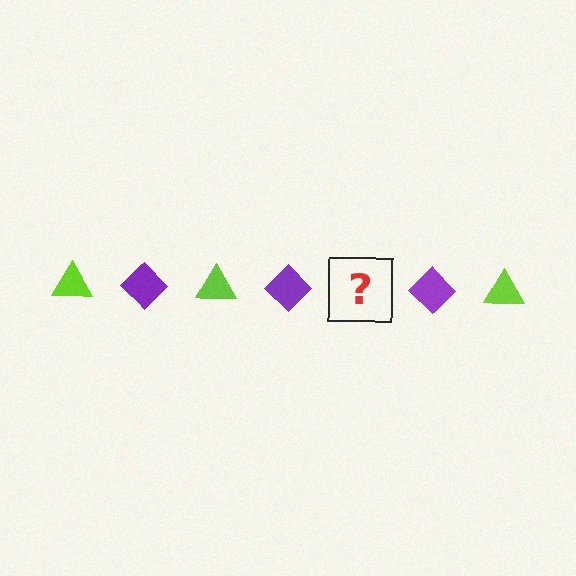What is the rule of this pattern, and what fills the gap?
The rule is that the pattern alternates between lime triangle and purple diamond. The gap should be filled with a lime triangle.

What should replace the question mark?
The question mark should be replaced with a lime triangle.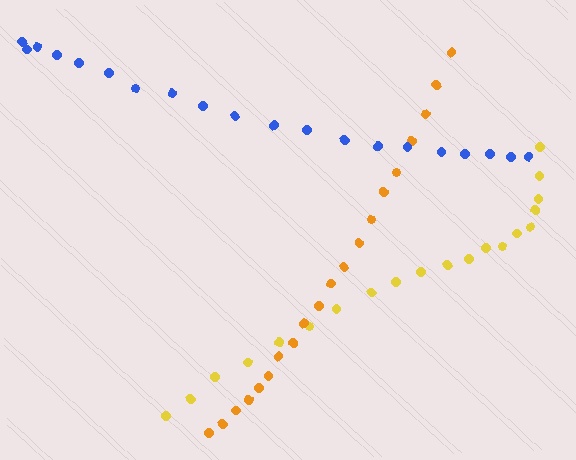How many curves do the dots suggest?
There are 3 distinct paths.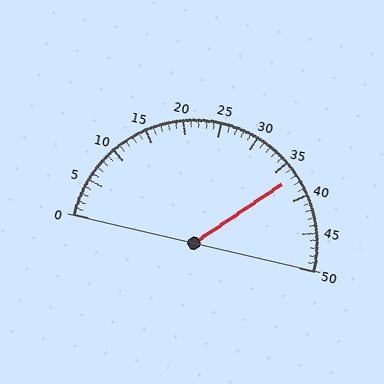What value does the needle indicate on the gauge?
The needle indicates approximately 37.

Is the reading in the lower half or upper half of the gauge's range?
The reading is in the upper half of the range (0 to 50).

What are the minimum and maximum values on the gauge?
The gauge ranges from 0 to 50.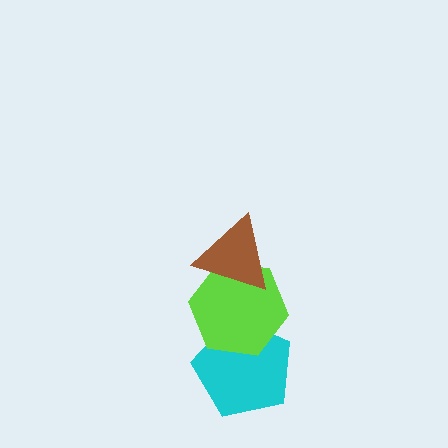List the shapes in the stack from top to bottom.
From top to bottom: the brown triangle, the lime hexagon, the cyan pentagon.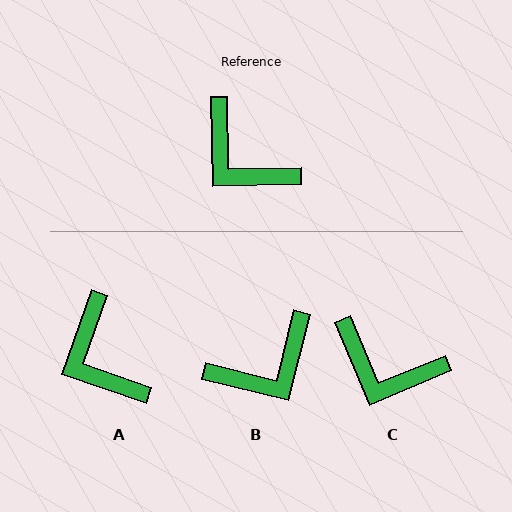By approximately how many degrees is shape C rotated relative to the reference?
Approximately 21 degrees counter-clockwise.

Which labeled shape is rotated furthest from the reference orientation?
B, about 75 degrees away.